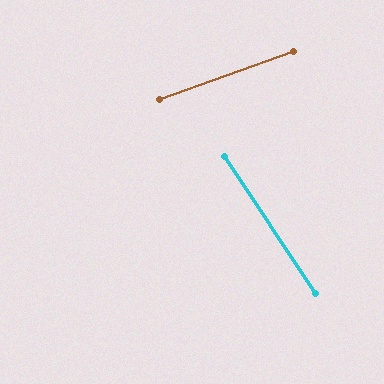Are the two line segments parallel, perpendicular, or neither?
Neither parallel nor perpendicular — they differ by about 76°.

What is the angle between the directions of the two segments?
Approximately 76 degrees.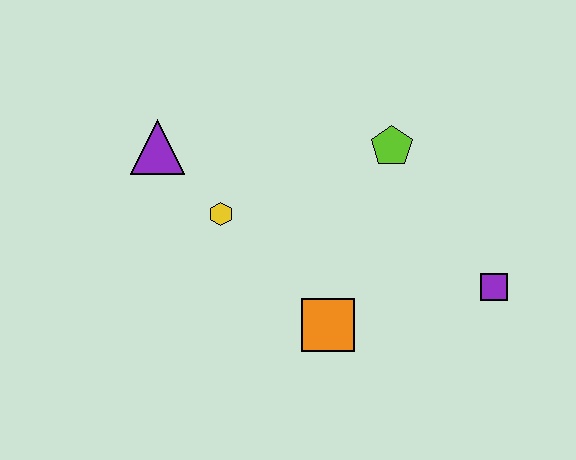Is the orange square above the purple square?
No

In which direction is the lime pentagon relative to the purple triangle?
The lime pentagon is to the right of the purple triangle.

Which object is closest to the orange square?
The yellow hexagon is closest to the orange square.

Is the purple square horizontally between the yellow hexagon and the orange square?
No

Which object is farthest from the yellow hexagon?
The purple square is farthest from the yellow hexagon.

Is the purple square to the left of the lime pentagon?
No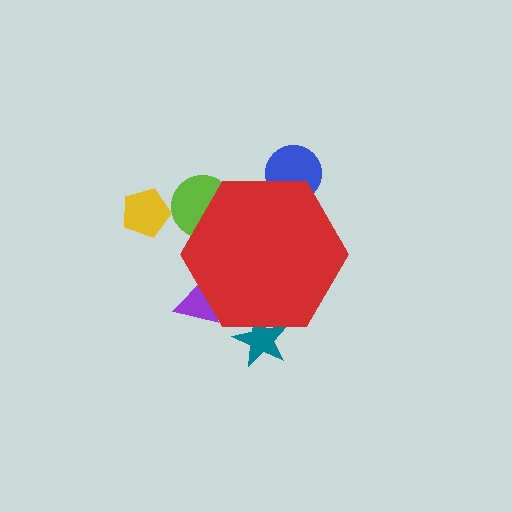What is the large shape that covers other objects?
A red hexagon.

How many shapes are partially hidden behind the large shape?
4 shapes are partially hidden.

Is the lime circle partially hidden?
Yes, the lime circle is partially hidden behind the red hexagon.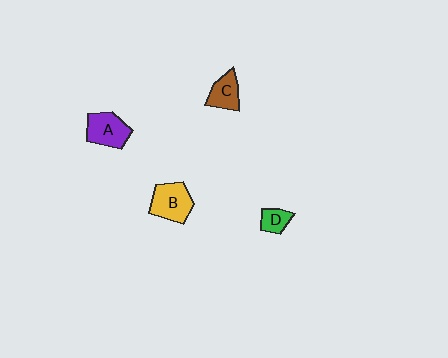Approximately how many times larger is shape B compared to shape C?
Approximately 1.4 times.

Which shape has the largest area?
Shape B (yellow).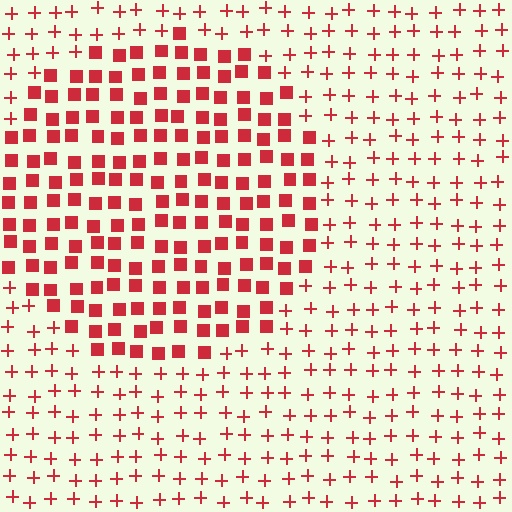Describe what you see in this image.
The image is filled with small red elements arranged in a uniform grid. A circle-shaped region contains squares, while the surrounding area contains plus signs. The boundary is defined purely by the change in element shape.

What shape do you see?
I see a circle.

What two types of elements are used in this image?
The image uses squares inside the circle region and plus signs outside it.